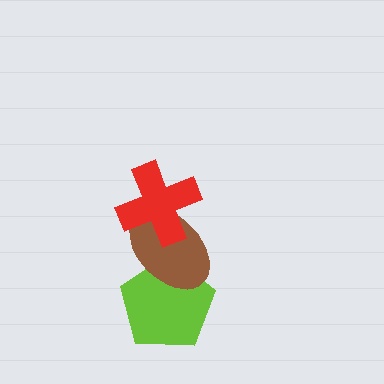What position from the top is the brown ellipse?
The brown ellipse is 2nd from the top.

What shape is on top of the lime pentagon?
The brown ellipse is on top of the lime pentagon.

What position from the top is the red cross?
The red cross is 1st from the top.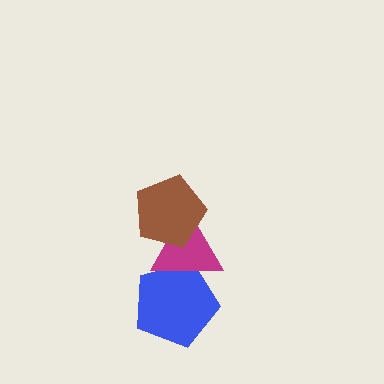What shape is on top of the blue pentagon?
The magenta triangle is on top of the blue pentagon.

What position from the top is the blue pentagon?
The blue pentagon is 3rd from the top.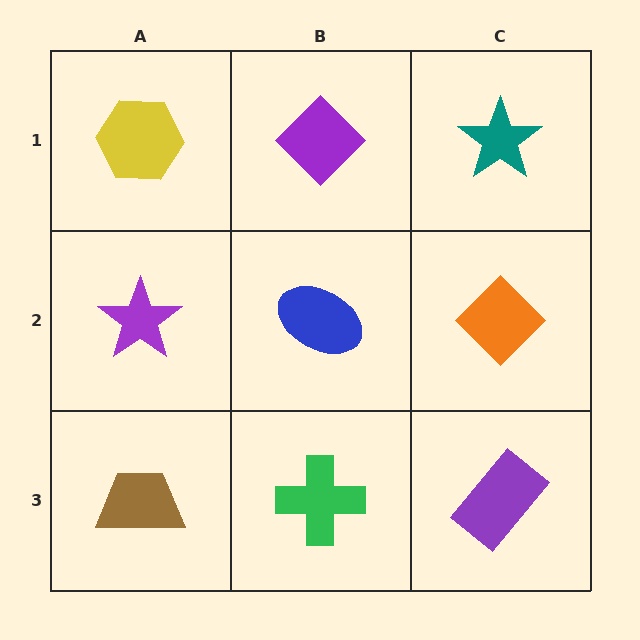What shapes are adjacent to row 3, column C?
An orange diamond (row 2, column C), a green cross (row 3, column B).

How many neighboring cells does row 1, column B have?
3.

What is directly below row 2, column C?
A purple rectangle.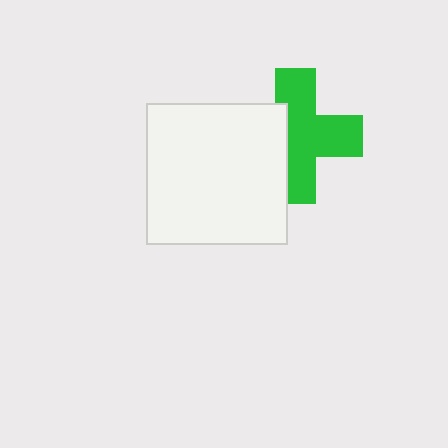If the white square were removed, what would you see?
You would see the complete green cross.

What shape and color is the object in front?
The object in front is a white square.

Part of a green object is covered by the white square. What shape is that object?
It is a cross.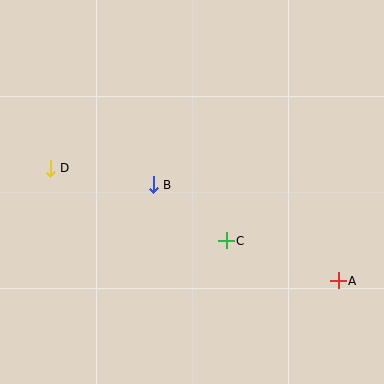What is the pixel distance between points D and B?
The distance between D and B is 104 pixels.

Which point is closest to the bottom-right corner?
Point A is closest to the bottom-right corner.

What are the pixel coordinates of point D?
Point D is at (50, 168).